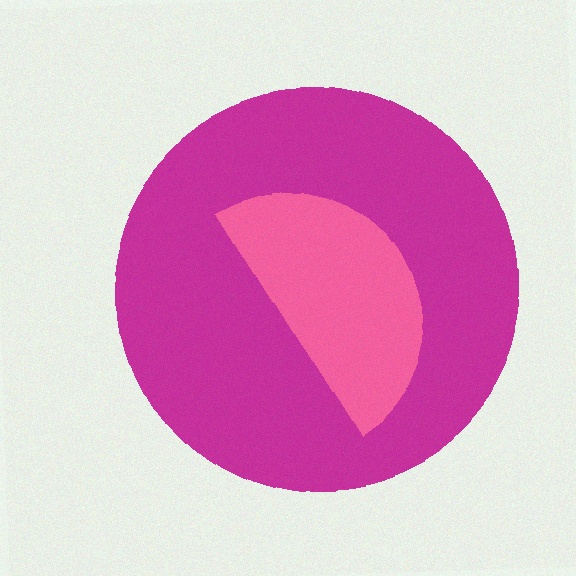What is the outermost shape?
The magenta circle.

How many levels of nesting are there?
2.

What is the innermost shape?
The pink semicircle.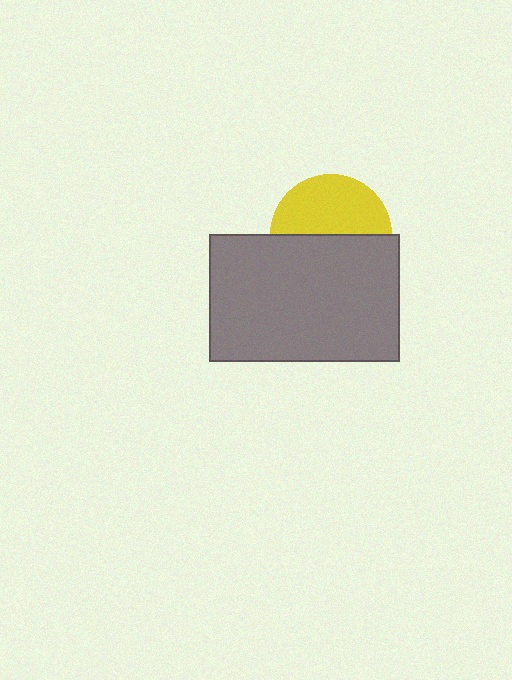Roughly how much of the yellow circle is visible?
About half of it is visible (roughly 49%).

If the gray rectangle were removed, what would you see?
You would see the complete yellow circle.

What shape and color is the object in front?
The object in front is a gray rectangle.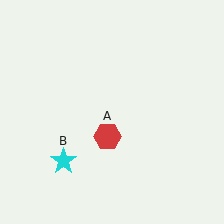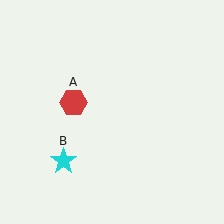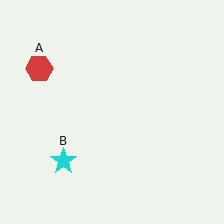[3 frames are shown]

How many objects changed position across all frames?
1 object changed position: red hexagon (object A).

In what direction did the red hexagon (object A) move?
The red hexagon (object A) moved up and to the left.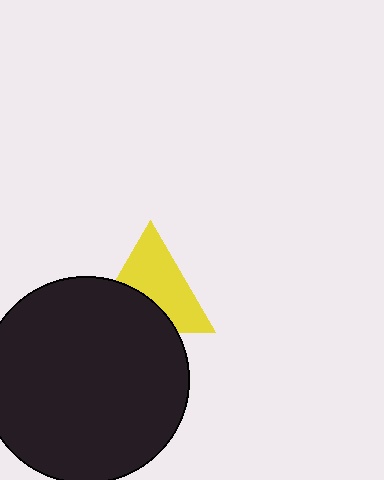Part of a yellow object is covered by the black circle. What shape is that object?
It is a triangle.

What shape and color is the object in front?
The object in front is a black circle.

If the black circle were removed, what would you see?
You would see the complete yellow triangle.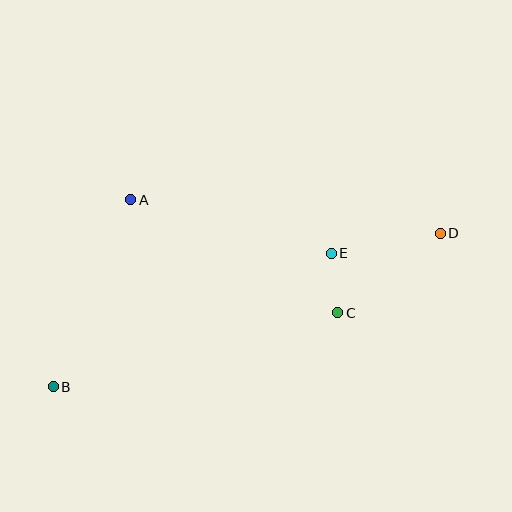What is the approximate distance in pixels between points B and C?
The distance between B and C is approximately 294 pixels.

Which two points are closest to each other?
Points C and E are closest to each other.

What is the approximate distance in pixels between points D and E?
The distance between D and E is approximately 111 pixels.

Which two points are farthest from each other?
Points B and D are farthest from each other.